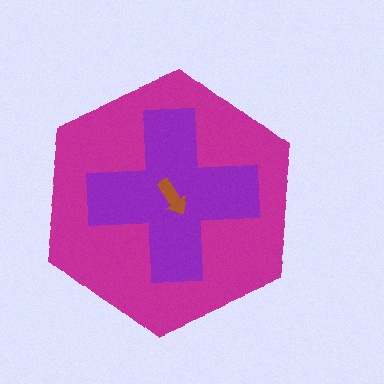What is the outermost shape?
The magenta hexagon.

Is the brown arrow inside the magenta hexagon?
Yes.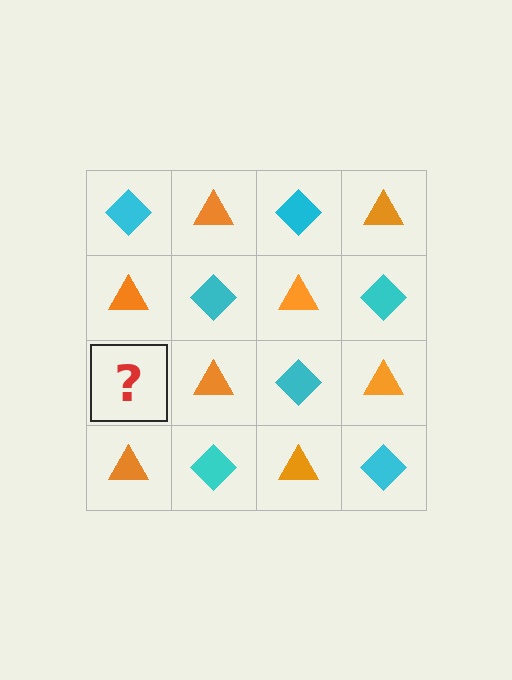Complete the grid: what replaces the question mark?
The question mark should be replaced with a cyan diamond.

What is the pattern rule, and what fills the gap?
The rule is that it alternates cyan diamond and orange triangle in a checkerboard pattern. The gap should be filled with a cyan diamond.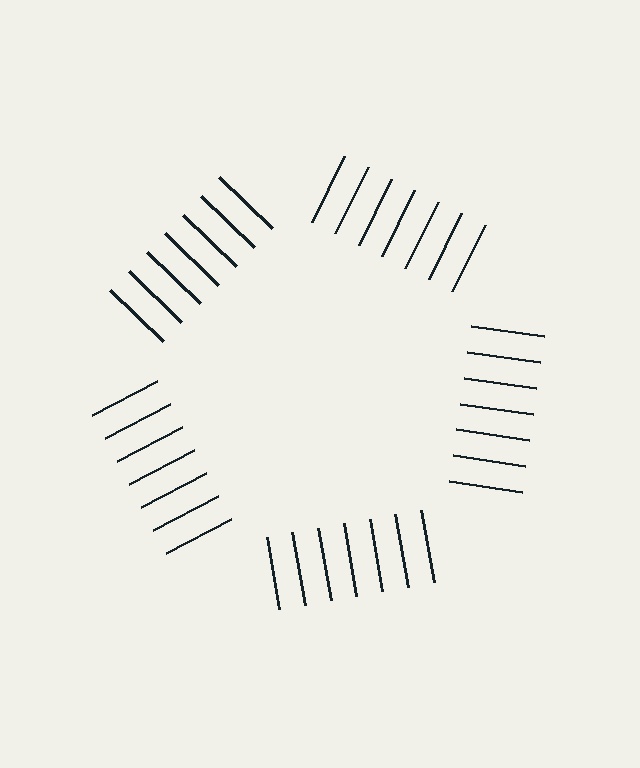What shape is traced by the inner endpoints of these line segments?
An illusory pentagon — the line segments terminate on its edges but no continuous stroke is drawn.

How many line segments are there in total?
35 — 7 along each of the 5 edges.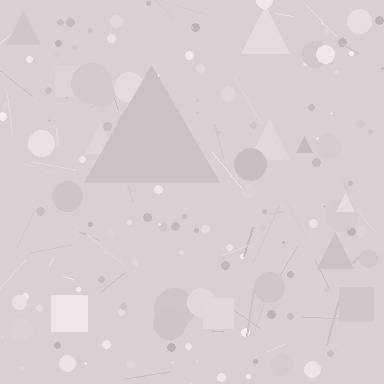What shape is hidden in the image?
A triangle is hidden in the image.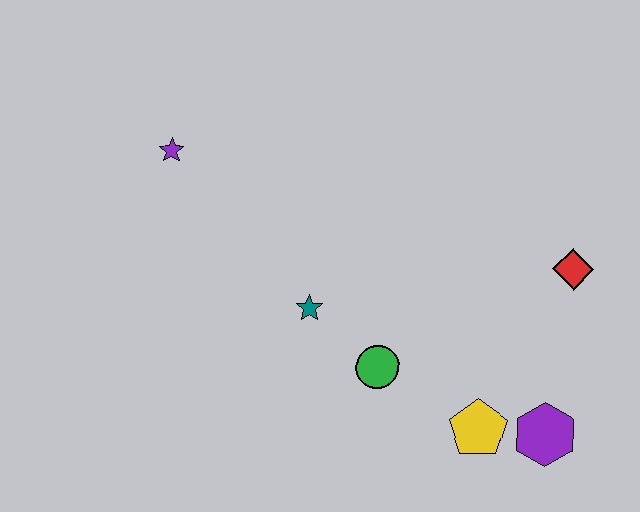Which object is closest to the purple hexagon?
The yellow pentagon is closest to the purple hexagon.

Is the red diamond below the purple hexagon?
No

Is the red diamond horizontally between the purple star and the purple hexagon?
No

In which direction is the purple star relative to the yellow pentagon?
The purple star is to the left of the yellow pentagon.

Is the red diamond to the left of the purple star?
No